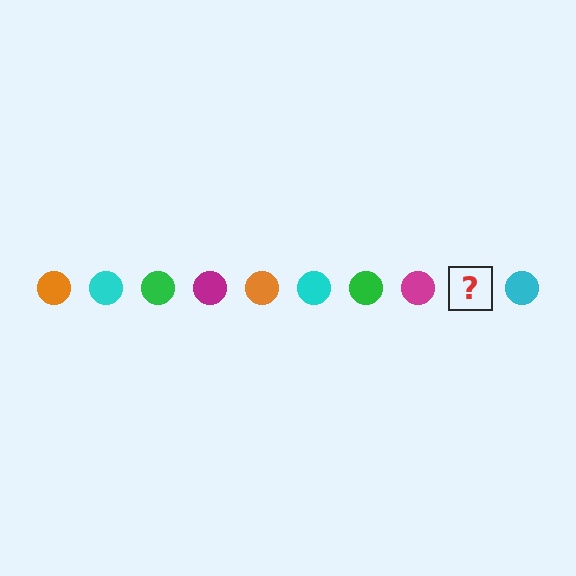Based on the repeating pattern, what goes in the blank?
The blank should be an orange circle.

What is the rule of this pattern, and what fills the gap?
The rule is that the pattern cycles through orange, cyan, green, magenta circles. The gap should be filled with an orange circle.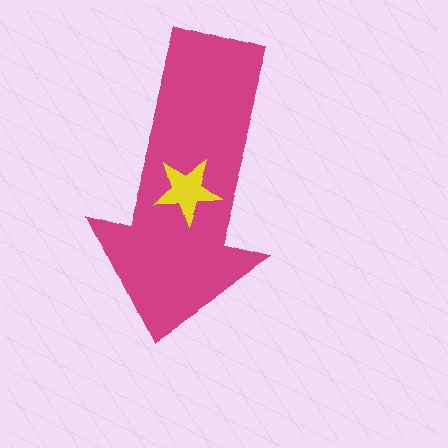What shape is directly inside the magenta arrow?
The yellow star.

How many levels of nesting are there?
2.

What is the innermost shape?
The yellow star.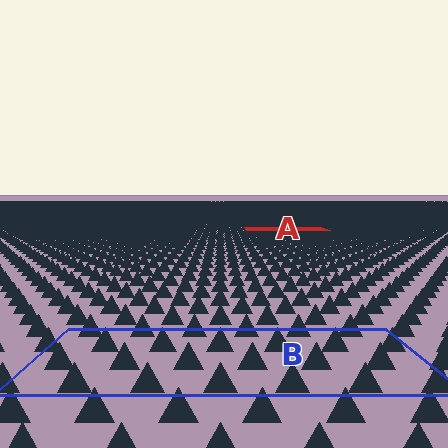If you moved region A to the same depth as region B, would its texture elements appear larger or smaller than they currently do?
They would appear larger. At a closer depth, the same texture elements are projected at a bigger on-screen size.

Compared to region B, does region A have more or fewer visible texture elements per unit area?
Region A has more texture elements per unit area — they are packed more densely because it is farther away.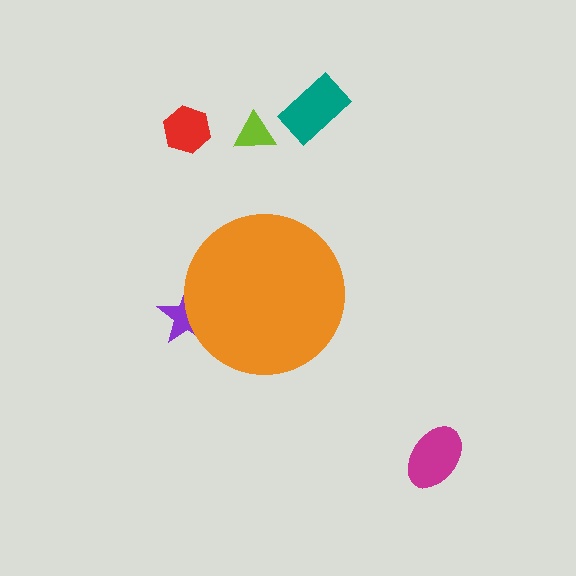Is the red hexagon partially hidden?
No, the red hexagon is fully visible.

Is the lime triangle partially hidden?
No, the lime triangle is fully visible.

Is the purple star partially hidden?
Yes, the purple star is partially hidden behind the orange circle.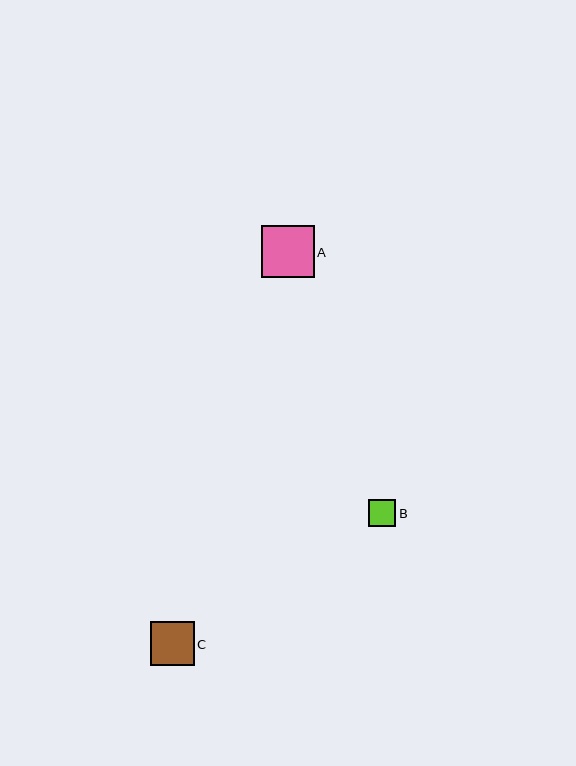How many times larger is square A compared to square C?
Square A is approximately 1.2 times the size of square C.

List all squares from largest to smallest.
From largest to smallest: A, C, B.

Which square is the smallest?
Square B is the smallest with a size of approximately 27 pixels.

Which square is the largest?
Square A is the largest with a size of approximately 52 pixels.